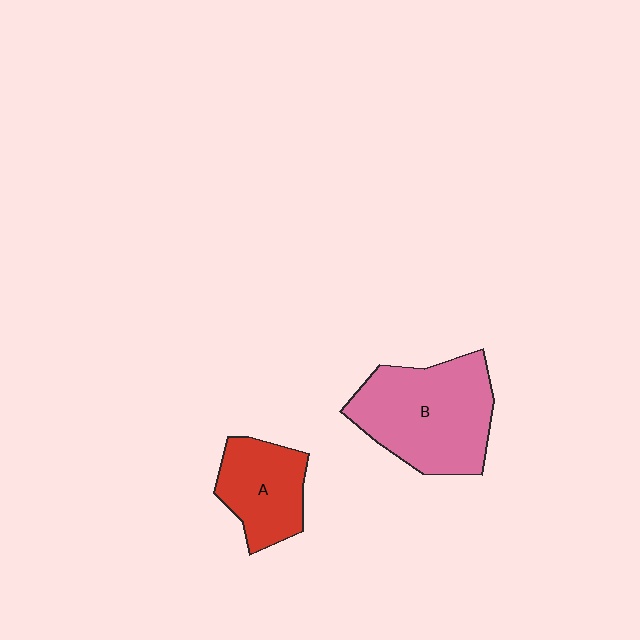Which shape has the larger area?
Shape B (pink).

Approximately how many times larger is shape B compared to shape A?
Approximately 1.7 times.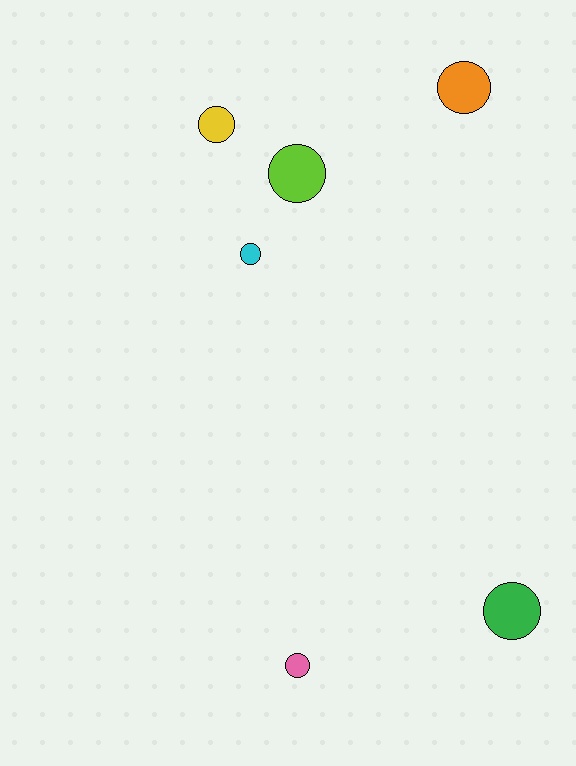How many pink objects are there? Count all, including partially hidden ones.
There is 1 pink object.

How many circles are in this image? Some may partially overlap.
There are 6 circles.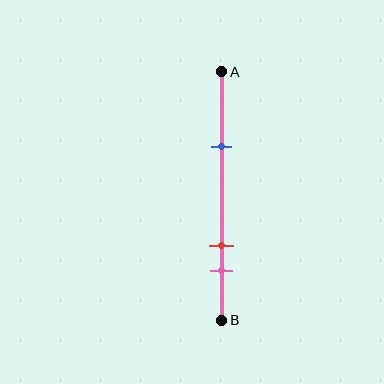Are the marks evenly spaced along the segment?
No, the marks are not evenly spaced.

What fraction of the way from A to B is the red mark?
The red mark is approximately 70% (0.7) of the way from A to B.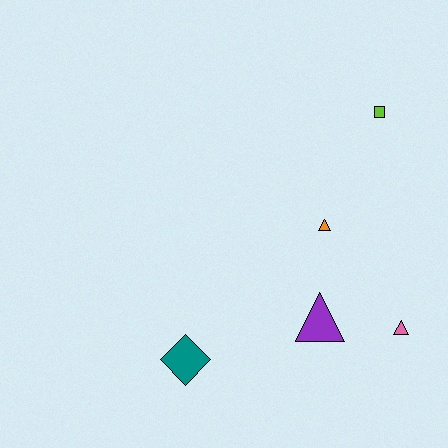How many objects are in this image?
There are 5 objects.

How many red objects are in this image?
There are no red objects.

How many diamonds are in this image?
There is 1 diamond.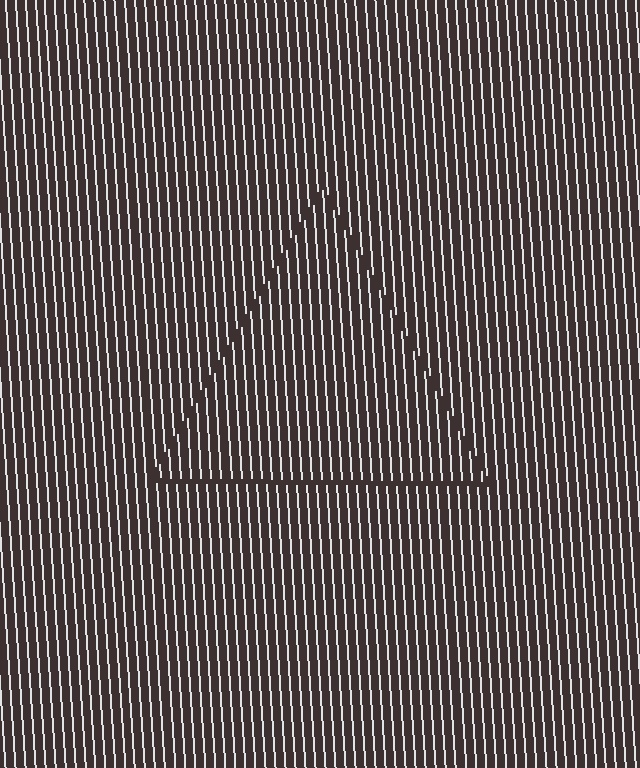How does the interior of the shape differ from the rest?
The interior of the shape contains the same grating, shifted by half a period — the contour is defined by the phase discontinuity where line-ends from the inner and outer gratings abut.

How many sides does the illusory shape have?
3 sides — the line-ends trace a triangle.